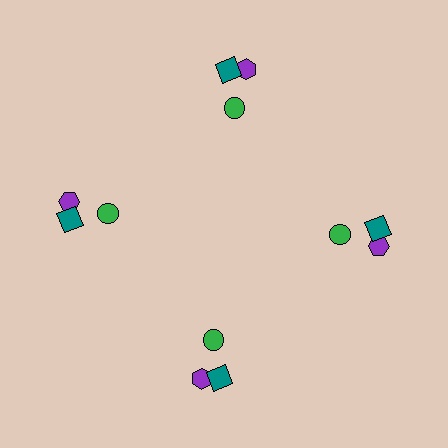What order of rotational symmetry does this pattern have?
This pattern has 4-fold rotational symmetry.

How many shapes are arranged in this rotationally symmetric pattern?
There are 12 shapes, arranged in 4 groups of 3.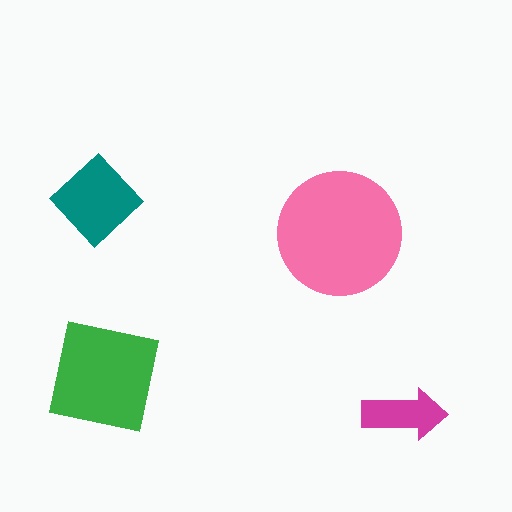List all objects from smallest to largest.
The magenta arrow, the teal diamond, the green square, the pink circle.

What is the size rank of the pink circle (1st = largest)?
1st.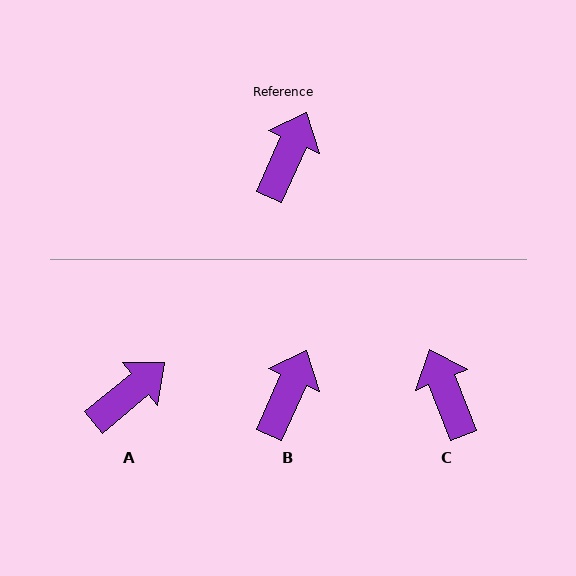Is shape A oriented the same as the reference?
No, it is off by about 26 degrees.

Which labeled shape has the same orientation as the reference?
B.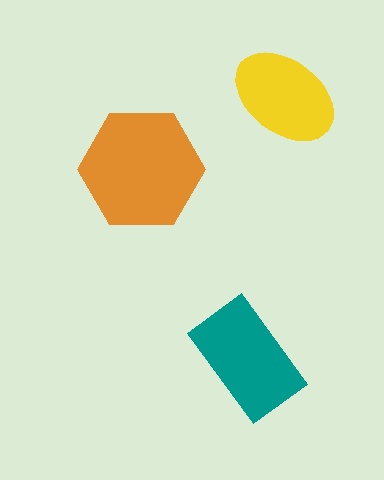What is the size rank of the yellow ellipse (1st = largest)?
3rd.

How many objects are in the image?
There are 3 objects in the image.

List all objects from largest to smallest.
The orange hexagon, the teal rectangle, the yellow ellipse.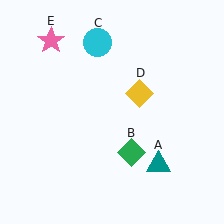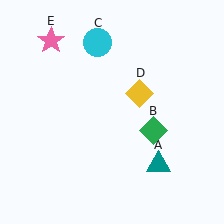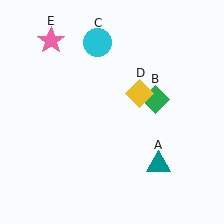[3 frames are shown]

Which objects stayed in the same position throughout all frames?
Teal triangle (object A) and cyan circle (object C) and yellow diamond (object D) and pink star (object E) remained stationary.